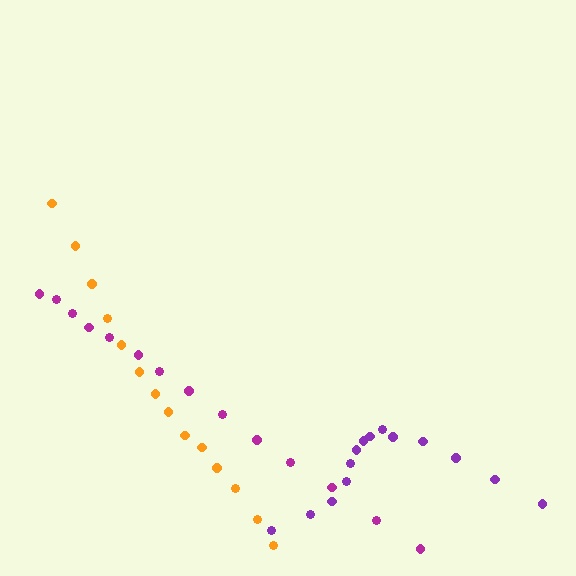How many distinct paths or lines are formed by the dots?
There are 3 distinct paths.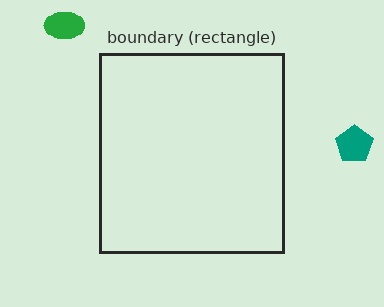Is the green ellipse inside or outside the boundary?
Outside.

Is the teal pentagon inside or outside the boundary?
Outside.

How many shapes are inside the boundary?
0 inside, 2 outside.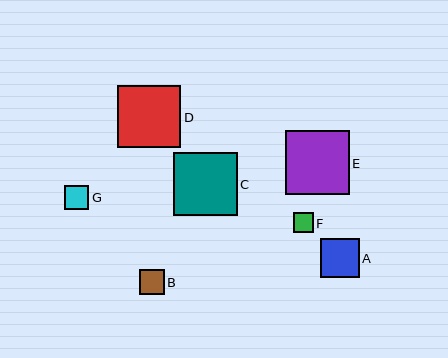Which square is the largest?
Square E is the largest with a size of approximately 64 pixels.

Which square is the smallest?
Square F is the smallest with a size of approximately 20 pixels.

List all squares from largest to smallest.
From largest to smallest: E, C, D, A, B, G, F.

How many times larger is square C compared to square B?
Square C is approximately 2.6 times the size of square B.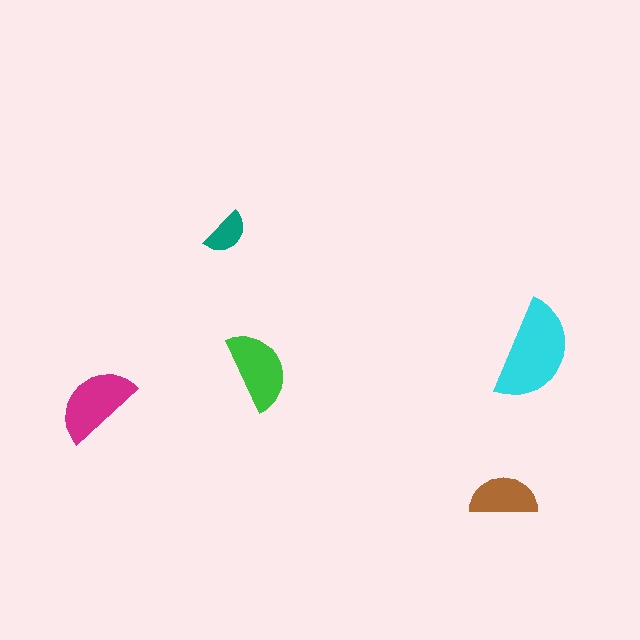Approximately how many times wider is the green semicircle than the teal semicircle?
About 1.5 times wider.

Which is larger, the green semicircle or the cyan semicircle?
The cyan one.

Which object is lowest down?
The brown semicircle is bottommost.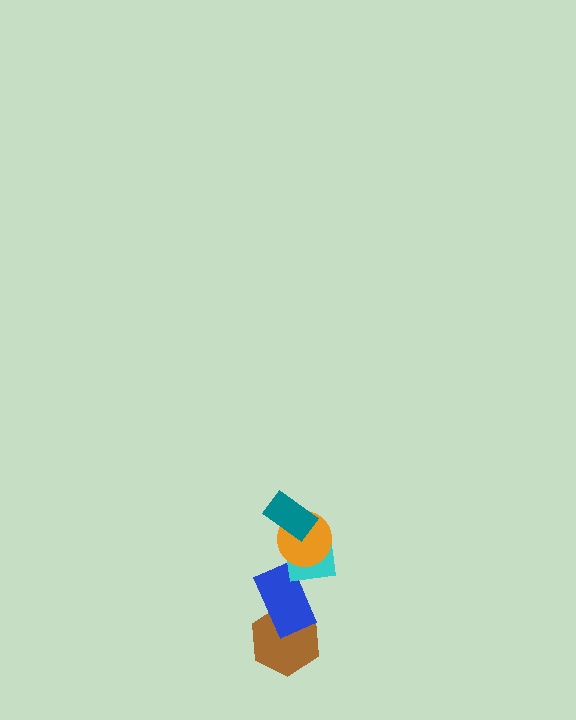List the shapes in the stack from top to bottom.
From top to bottom: the teal rectangle, the orange circle, the cyan square, the blue rectangle, the brown hexagon.